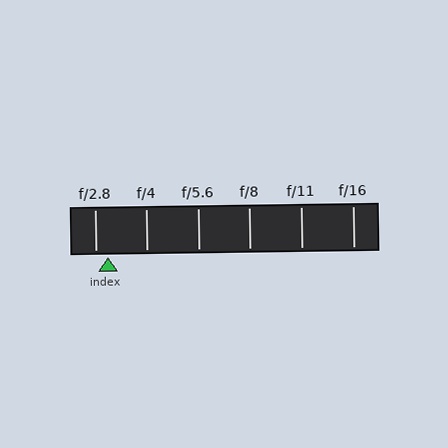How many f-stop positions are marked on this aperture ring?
There are 6 f-stop positions marked.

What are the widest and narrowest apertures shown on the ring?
The widest aperture shown is f/2.8 and the narrowest is f/16.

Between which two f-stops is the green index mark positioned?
The index mark is between f/2.8 and f/4.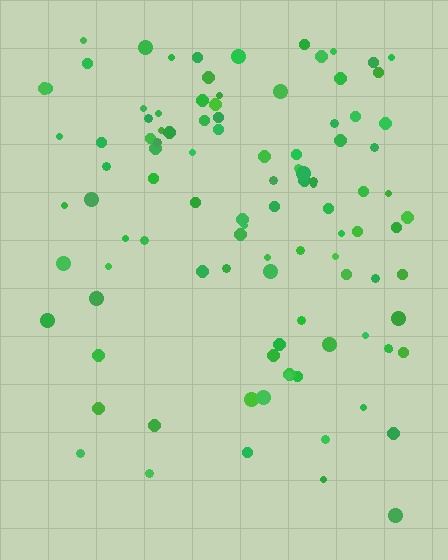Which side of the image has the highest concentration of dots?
The top.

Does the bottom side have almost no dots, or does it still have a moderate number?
Still a moderate number, just noticeably fewer than the top.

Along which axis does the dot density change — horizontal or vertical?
Vertical.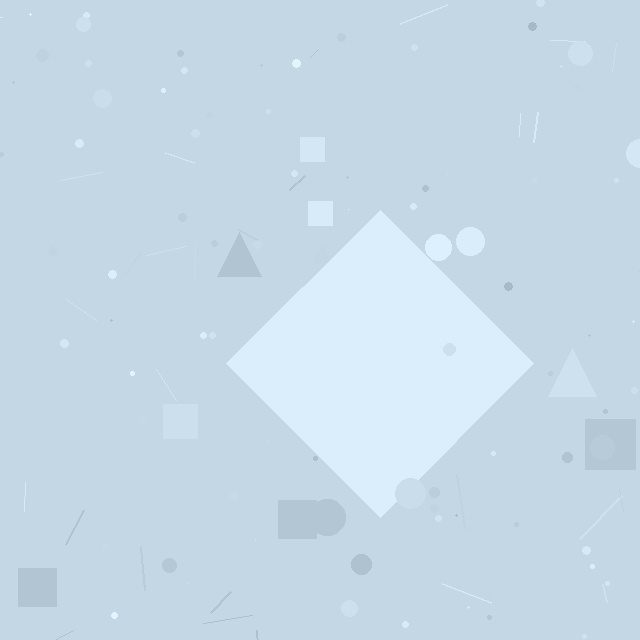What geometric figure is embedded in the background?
A diamond is embedded in the background.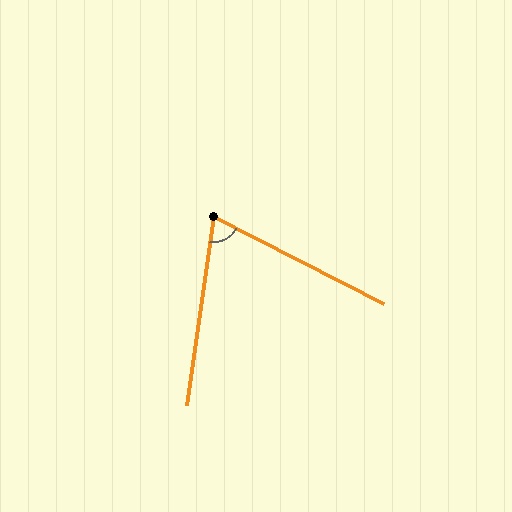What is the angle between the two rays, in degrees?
Approximately 71 degrees.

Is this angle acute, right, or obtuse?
It is acute.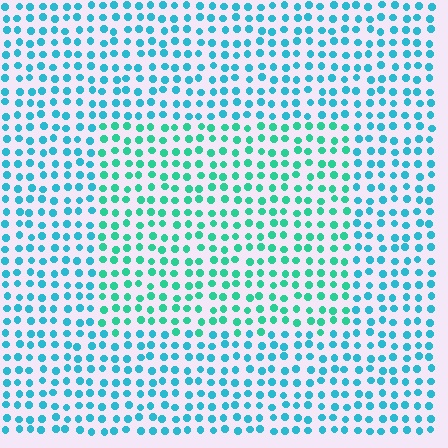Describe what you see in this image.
The image is filled with small cyan elements in a uniform arrangement. A rectangle-shaped region is visible where the elements are tinted to a slightly different hue, forming a subtle color boundary.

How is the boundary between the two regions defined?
The boundary is defined purely by a slight shift in hue (about 30 degrees). Spacing, size, and orientation are identical on both sides.